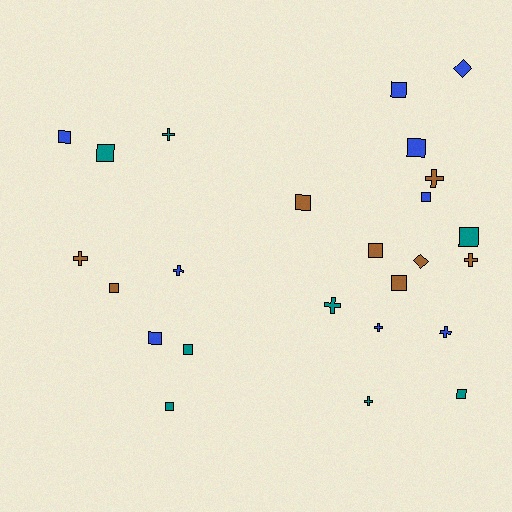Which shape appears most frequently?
Square, with 14 objects.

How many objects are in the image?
There are 25 objects.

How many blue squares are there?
There are 5 blue squares.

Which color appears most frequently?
Blue, with 9 objects.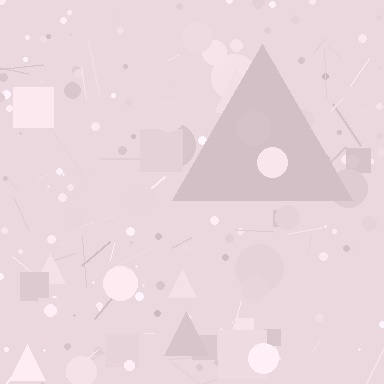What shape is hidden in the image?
A triangle is hidden in the image.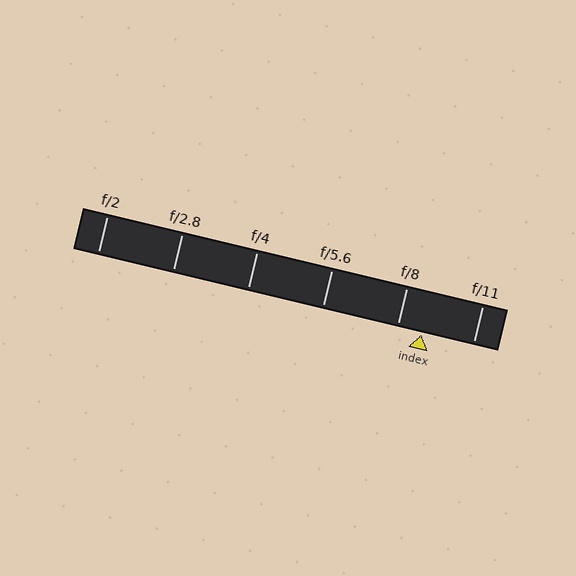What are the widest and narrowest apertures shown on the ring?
The widest aperture shown is f/2 and the narrowest is f/11.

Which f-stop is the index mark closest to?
The index mark is closest to f/8.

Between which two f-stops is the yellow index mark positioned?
The index mark is between f/8 and f/11.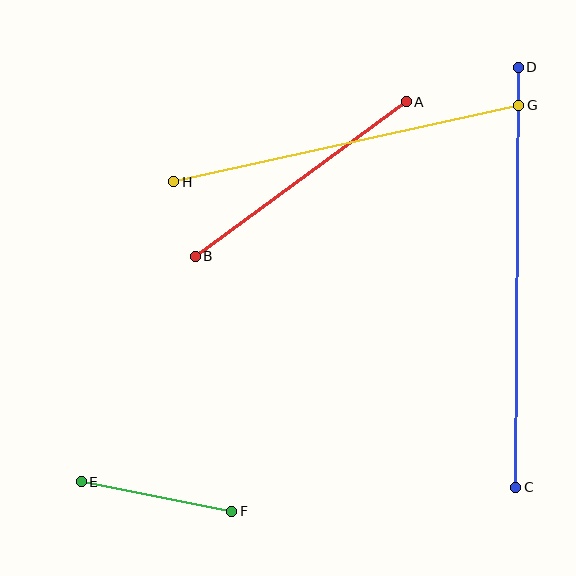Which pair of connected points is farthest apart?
Points C and D are farthest apart.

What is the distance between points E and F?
The distance is approximately 154 pixels.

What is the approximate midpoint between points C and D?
The midpoint is at approximately (517, 277) pixels.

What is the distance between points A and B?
The distance is approximately 261 pixels.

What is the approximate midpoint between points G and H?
The midpoint is at approximately (346, 143) pixels.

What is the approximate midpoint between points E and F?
The midpoint is at approximately (157, 497) pixels.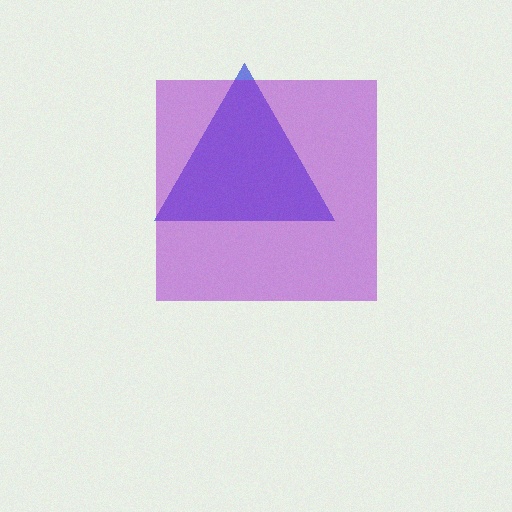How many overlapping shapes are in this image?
There are 2 overlapping shapes in the image.